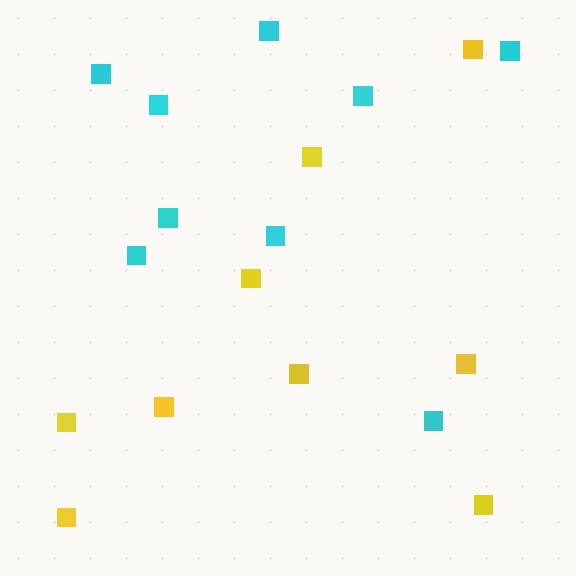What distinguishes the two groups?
There are 2 groups: one group of yellow squares (9) and one group of cyan squares (9).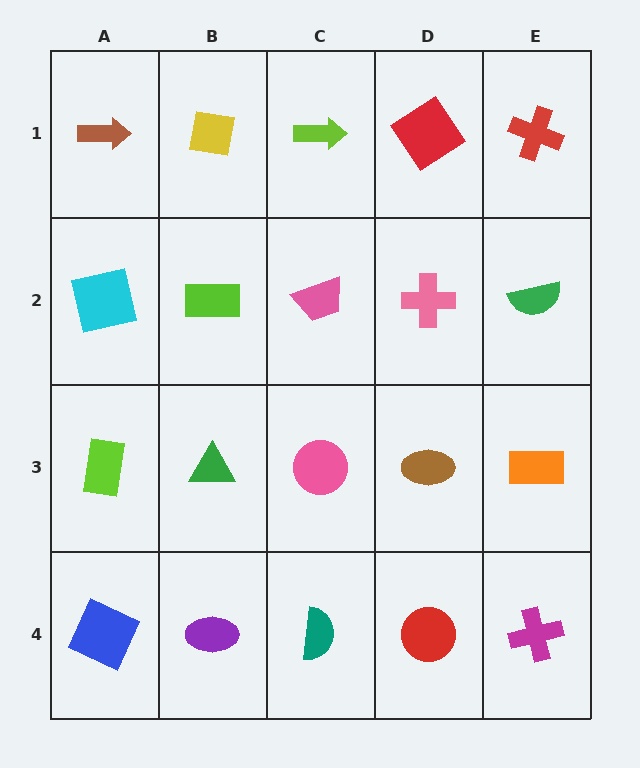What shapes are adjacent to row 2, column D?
A red diamond (row 1, column D), a brown ellipse (row 3, column D), a pink trapezoid (row 2, column C), a green semicircle (row 2, column E).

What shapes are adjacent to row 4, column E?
An orange rectangle (row 3, column E), a red circle (row 4, column D).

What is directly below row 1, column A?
A cyan square.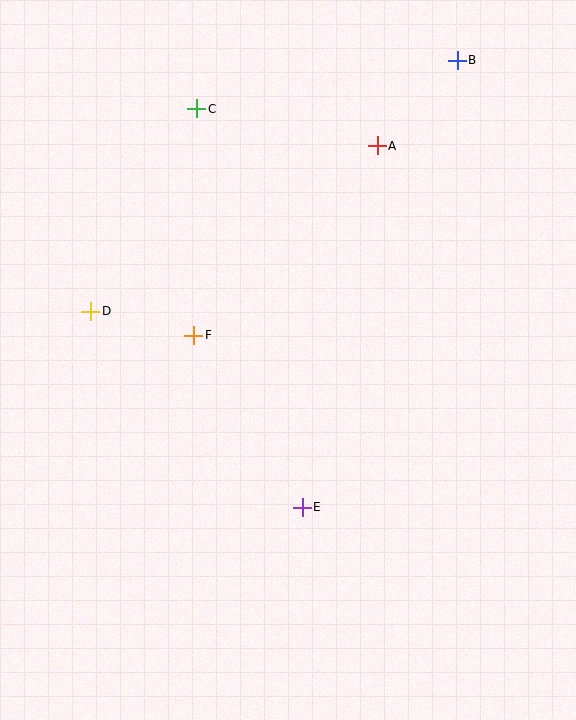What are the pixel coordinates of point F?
Point F is at (194, 335).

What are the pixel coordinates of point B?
Point B is at (457, 60).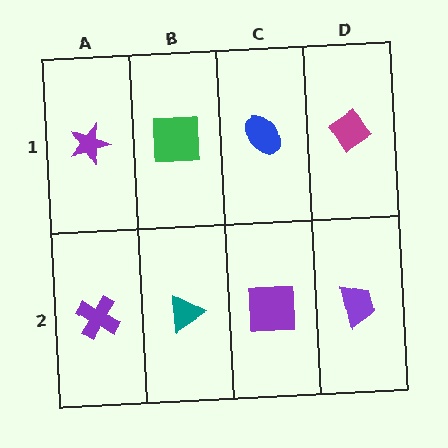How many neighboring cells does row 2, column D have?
2.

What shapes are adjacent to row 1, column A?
A purple cross (row 2, column A), a green square (row 1, column B).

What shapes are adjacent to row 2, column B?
A green square (row 1, column B), a purple cross (row 2, column A), a purple square (row 2, column C).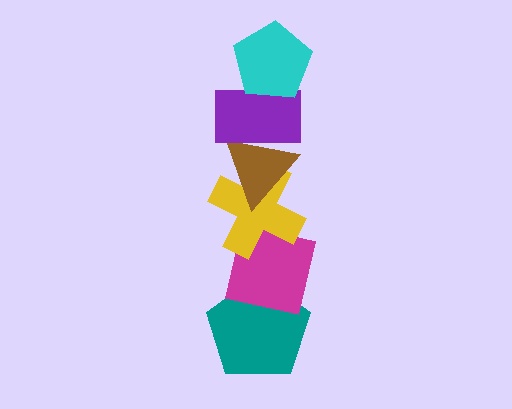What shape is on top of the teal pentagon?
The magenta square is on top of the teal pentagon.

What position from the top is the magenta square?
The magenta square is 5th from the top.